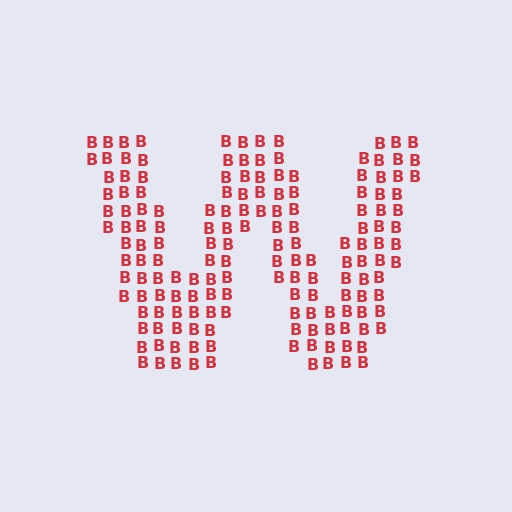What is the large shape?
The large shape is the letter W.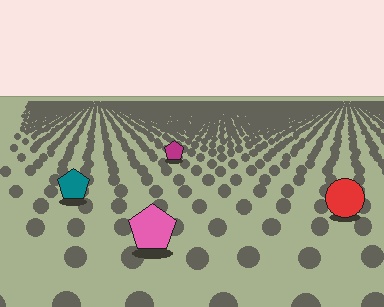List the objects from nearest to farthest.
From nearest to farthest: the pink pentagon, the red circle, the teal pentagon, the magenta pentagon.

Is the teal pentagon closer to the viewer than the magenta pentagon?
Yes. The teal pentagon is closer — you can tell from the texture gradient: the ground texture is coarser near it.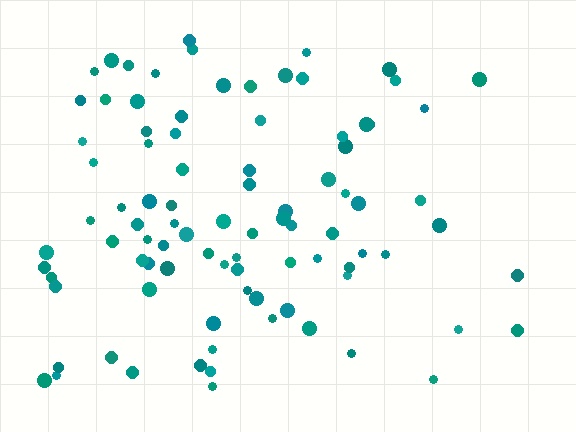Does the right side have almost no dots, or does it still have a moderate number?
Still a moderate number, just noticeably fewer than the left.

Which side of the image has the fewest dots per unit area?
The right.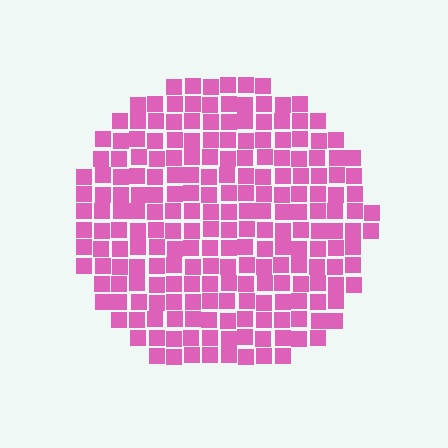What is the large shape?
The large shape is a circle.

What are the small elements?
The small elements are squares.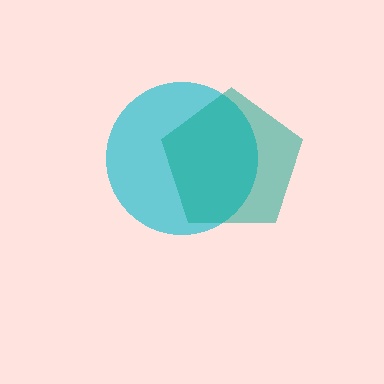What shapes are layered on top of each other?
The layered shapes are: a cyan circle, a teal pentagon.